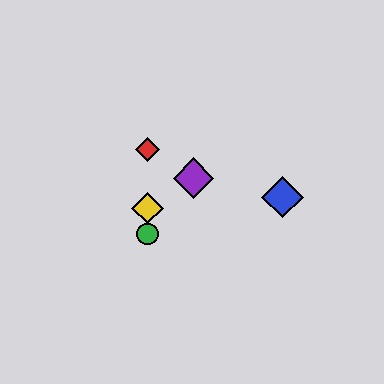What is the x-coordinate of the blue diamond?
The blue diamond is at x≈283.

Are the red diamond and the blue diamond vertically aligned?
No, the red diamond is at x≈148 and the blue diamond is at x≈283.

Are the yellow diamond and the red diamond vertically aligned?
Yes, both are at x≈148.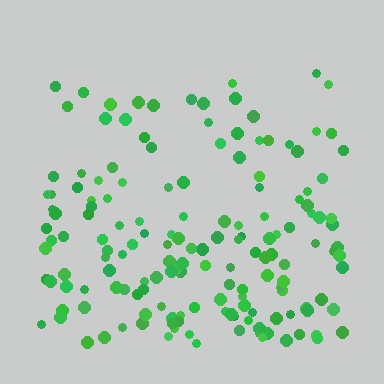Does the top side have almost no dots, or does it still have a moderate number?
Still a moderate number, just noticeably fewer than the bottom.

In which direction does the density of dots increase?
From top to bottom, with the bottom side densest.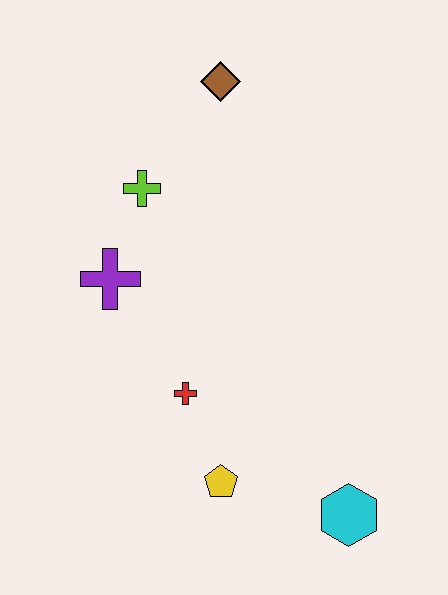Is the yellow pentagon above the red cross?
No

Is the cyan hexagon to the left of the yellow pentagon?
No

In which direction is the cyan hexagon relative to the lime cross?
The cyan hexagon is below the lime cross.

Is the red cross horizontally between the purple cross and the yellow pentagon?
Yes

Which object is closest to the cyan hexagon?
The yellow pentagon is closest to the cyan hexagon.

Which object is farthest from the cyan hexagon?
The brown diamond is farthest from the cyan hexagon.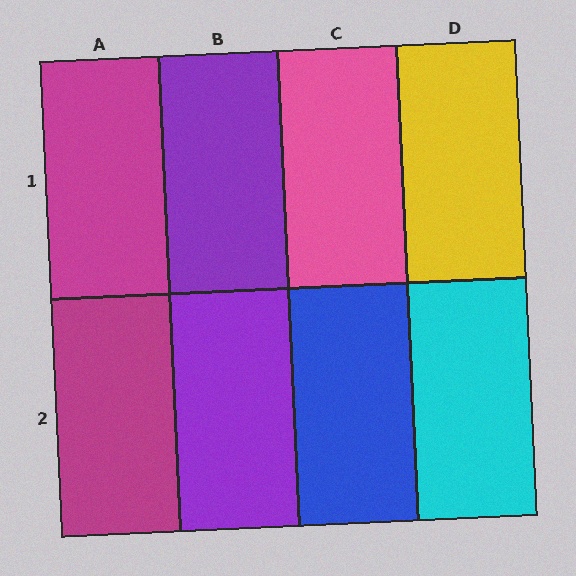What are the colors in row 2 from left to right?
Magenta, purple, blue, cyan.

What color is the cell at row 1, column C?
Pink.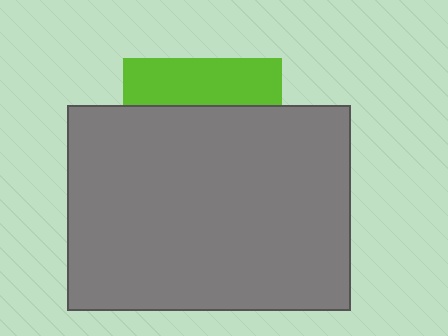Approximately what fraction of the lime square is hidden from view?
Roughly 70% of the lime square is hidden behind the gray rectangle.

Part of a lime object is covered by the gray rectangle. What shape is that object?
It is a square.